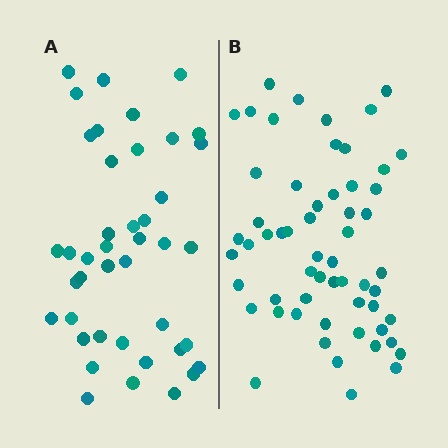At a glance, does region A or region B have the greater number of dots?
Region B (the right region) has more dots.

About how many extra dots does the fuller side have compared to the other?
Region B has approximately 15 more dots than region A.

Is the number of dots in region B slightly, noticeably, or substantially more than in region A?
Region B has noticeably more, but not dramatically so. The ratio is roughly 1.4 to 1.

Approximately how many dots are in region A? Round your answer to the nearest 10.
About 40 dots. (The exact count is 42, which rounds to 40.)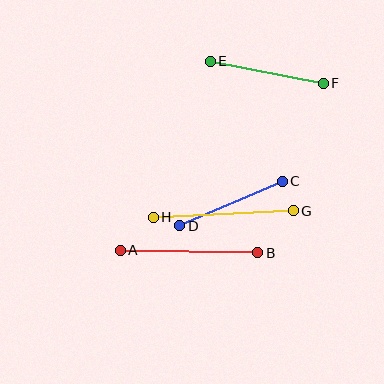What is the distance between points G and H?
The distance is approximately 140 pixels.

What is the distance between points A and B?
The distance is approximately 137 pixels.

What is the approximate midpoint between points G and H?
The midpoint is at approximately (223, 214) pixels.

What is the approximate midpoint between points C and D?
The midpoint is at approximately (231, 203) pixels.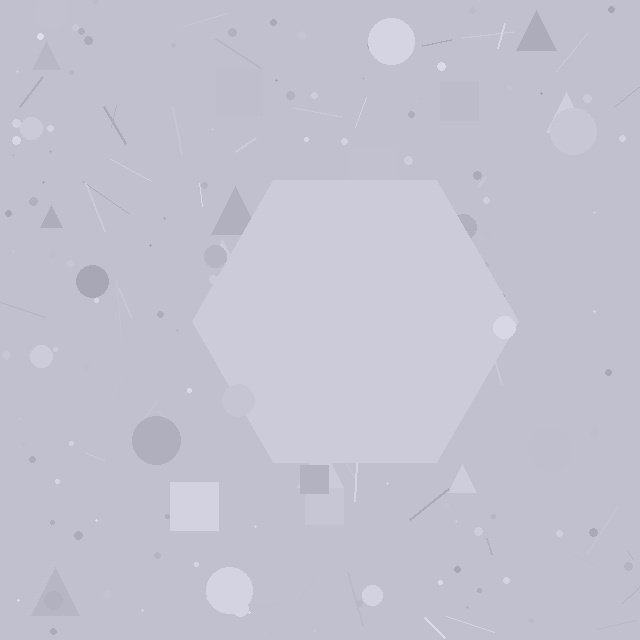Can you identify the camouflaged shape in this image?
The camouflaged shape is a hexagon.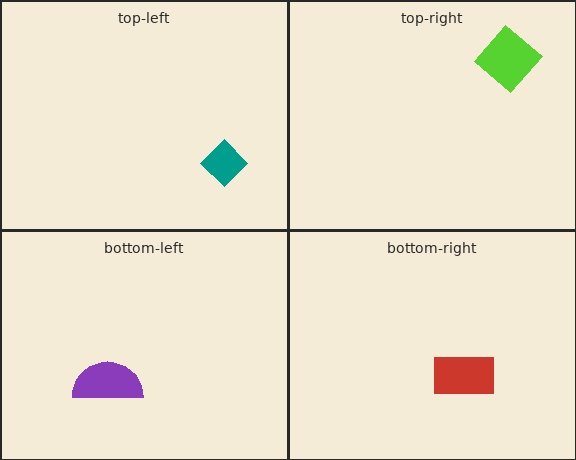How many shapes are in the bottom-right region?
1.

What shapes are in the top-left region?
The teal diamond.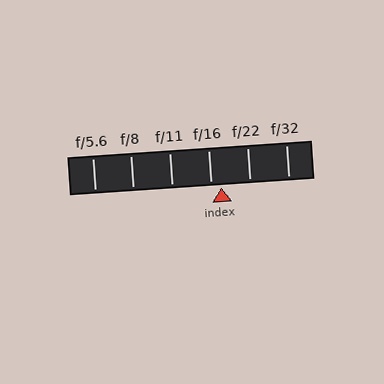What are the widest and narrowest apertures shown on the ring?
The widest aperture shown is f/5.6 and the narrowest is f/32.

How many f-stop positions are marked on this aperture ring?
There are 6 f-stop positions marked.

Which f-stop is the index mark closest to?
The index mark is closest to f/16.